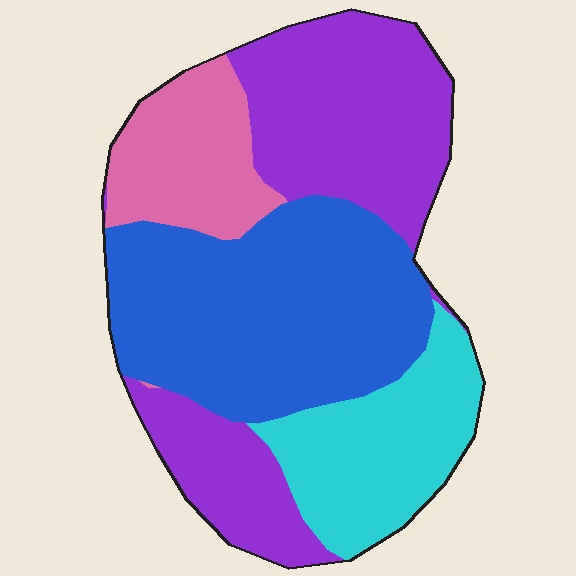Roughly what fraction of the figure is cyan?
Cyan takes up about one sixth (1/6) of the figure.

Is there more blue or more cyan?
Blue.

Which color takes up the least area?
Pink, at roughly 15%.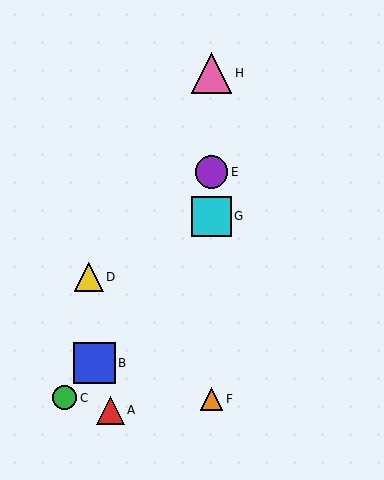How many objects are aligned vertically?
4 objects (E, F, G, H) are aligned vertically.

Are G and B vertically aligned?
No, G is at x≈211 and B is at x≈95.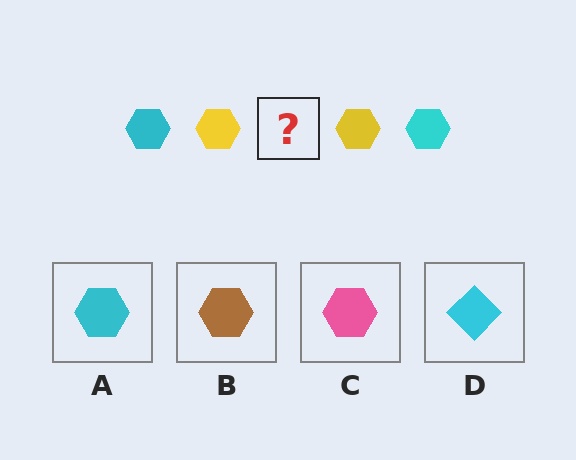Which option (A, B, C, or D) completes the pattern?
A.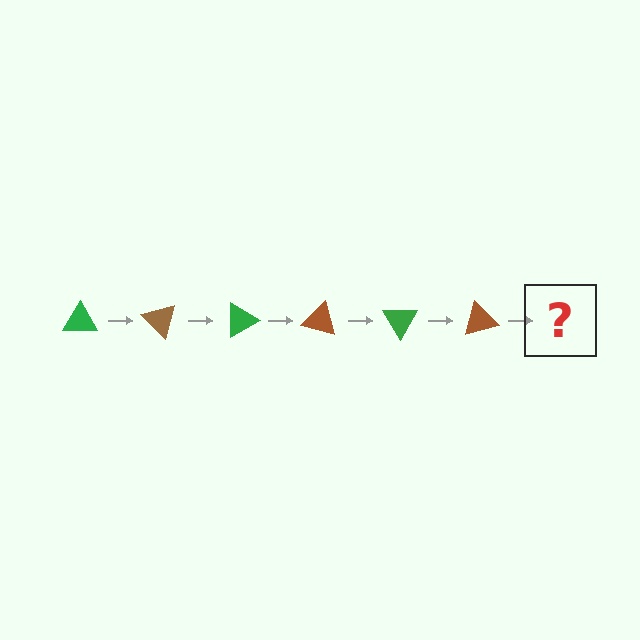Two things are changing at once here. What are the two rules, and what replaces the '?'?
The two rules are that it rotates 45 degrees each step and the color cycles through green and brown. The '?' should be a green triangle, rotated 270 degrees from the start.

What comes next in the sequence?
The next element should be a green triangle, rotated 270 degrees from the start.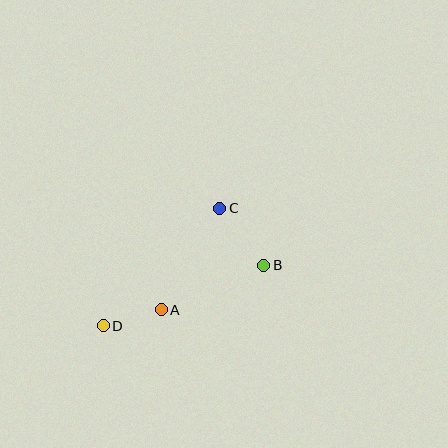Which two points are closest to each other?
Points A and D are closest to each other.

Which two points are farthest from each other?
Points B and D are farthest from each other.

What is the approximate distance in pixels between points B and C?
The distance between B and C is approximately 72 pixels.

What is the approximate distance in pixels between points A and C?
The distance between A and C is approximately 117 pixels.